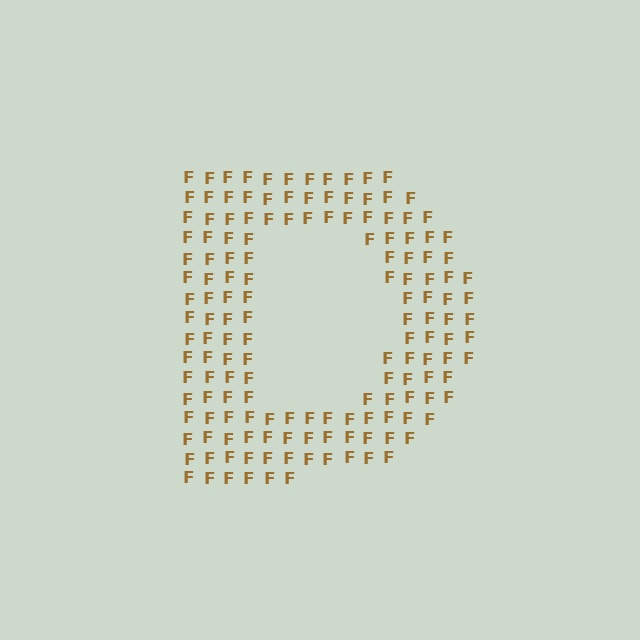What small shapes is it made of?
It is made of small letter F's.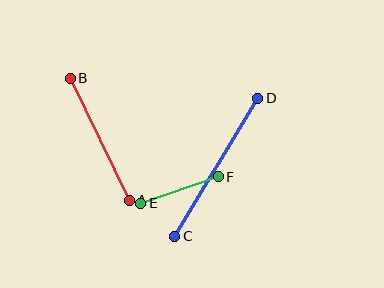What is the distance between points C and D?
The distance is approximately 161 pixels.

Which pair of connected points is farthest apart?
Points C and D are farthest apart.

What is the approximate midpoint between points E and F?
The midpoint is at approximately (179, 190) pixels.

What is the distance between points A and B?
The distance is approximately 136 pixels.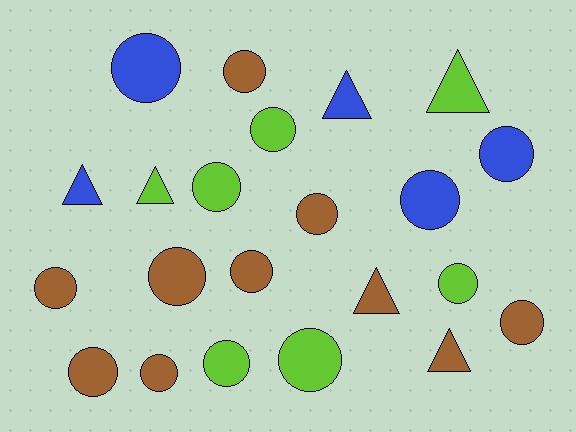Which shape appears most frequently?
Circle, with 16 objects.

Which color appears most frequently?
Brown, with 10 objects.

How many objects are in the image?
There are 22 objects.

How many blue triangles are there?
There are 2 blue triangles.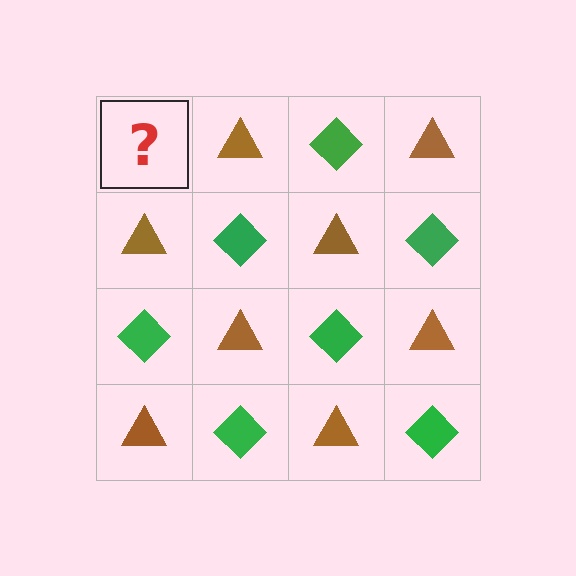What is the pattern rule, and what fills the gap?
The rule is that it alternates green diamond and brown triangle in a checkerboard pattern. The gap should be filled with a green diamond.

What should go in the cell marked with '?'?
The missing cell should contain a green diamond.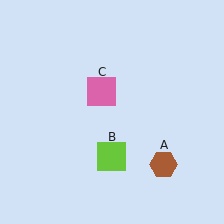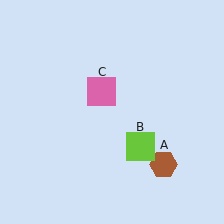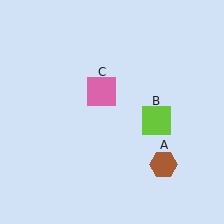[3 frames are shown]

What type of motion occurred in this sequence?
The lime square (object B) rotated counterclockwise around the center of the scene.